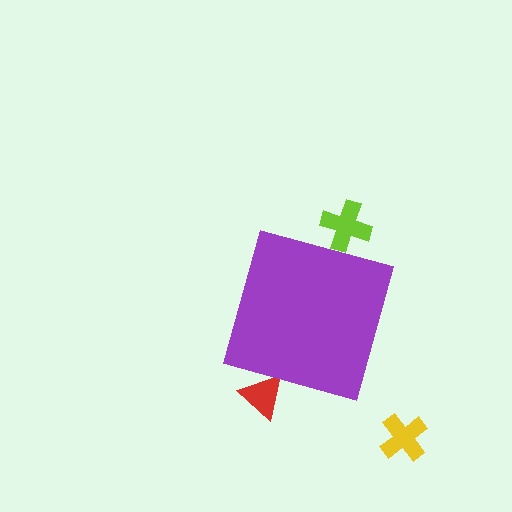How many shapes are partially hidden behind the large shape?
2 shapes are partially hidden.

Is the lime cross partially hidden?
Yes, the lime cross is partially hidden behind the purple diamond.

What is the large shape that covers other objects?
A purple diamond.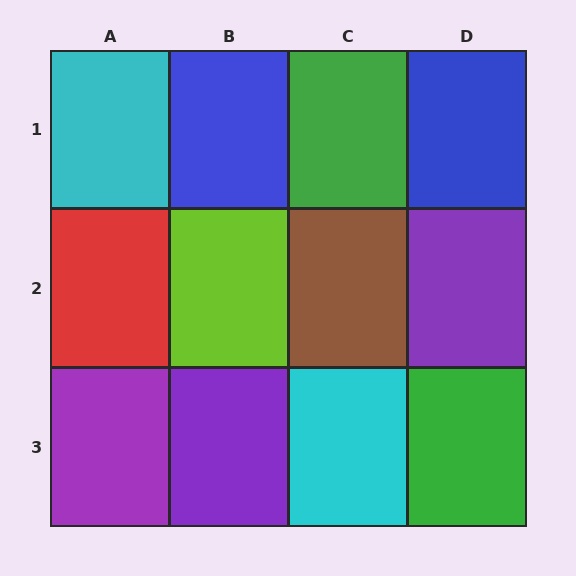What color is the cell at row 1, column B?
Blue.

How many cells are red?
1 cell is red.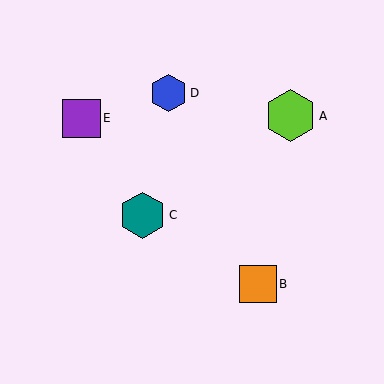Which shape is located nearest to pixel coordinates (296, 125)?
The lime hexagon (labeled A) at (291, 116) is nearest to that location.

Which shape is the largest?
The lime hexagon (labeled A) is the largest.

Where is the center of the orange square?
The center of the orange square is at (257, 284).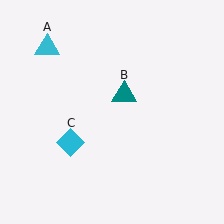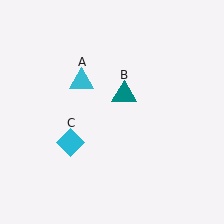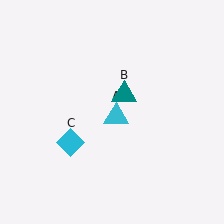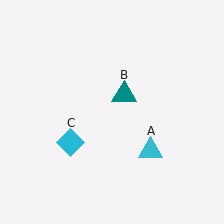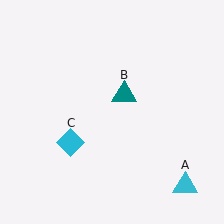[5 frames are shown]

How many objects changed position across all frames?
1 object changed position: cyan triangle (object A).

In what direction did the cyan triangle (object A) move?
The cyan triangle (object A) moved down and to the right.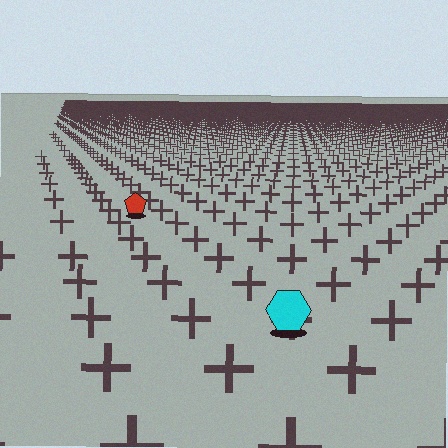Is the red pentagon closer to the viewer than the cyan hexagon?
No. The cyan hexagon is closer — you can tell from the texture gradient: the ground texture is coarser near it.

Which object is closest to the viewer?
The cyan hexagon is closest. The texture marks near it are larger and more spread out.